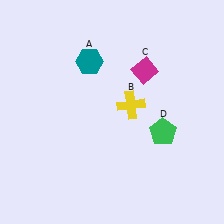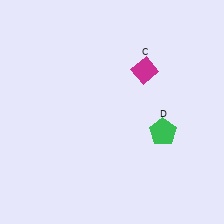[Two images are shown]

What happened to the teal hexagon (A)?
The teal hexagon (A) was removed in Image 2. It was in the top-left area of Image 1.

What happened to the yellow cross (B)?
The yellow cross (B) was removed in Image 2. It was in the top-right area of Image 1.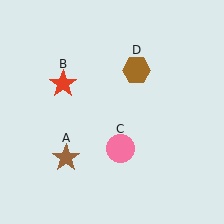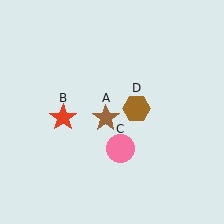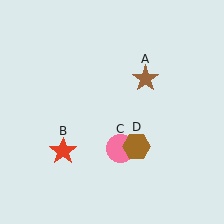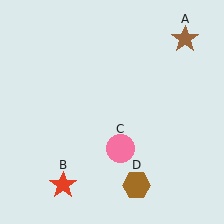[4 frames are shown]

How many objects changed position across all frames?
3 objects changed position: brown star (object A), red star (object B), brown hexagon (object D).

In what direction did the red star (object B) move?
The red star (object B) moved down.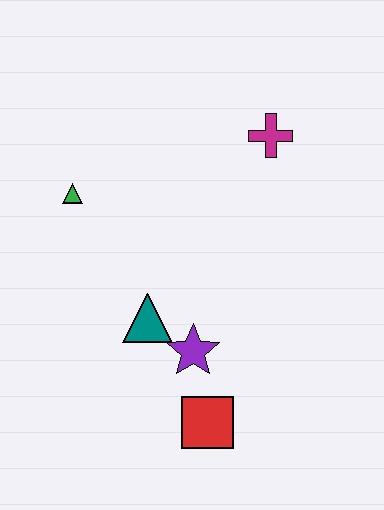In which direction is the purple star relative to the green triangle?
The purple star is below the green triangle.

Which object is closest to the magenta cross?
The green triangle is closest to the magenta cross.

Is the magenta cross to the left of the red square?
No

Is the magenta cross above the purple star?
Yes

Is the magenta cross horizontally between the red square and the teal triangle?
No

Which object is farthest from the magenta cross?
The red square is farthest from the magenta cross.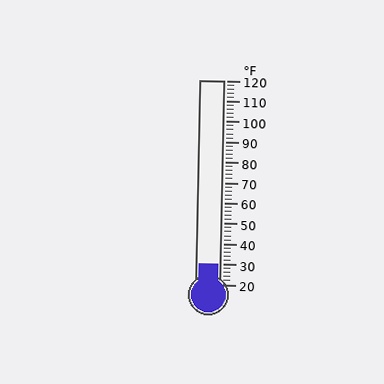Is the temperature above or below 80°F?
The temperature is below 80°F.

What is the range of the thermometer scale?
The thermometer scale ranges from 20°F to 120°F.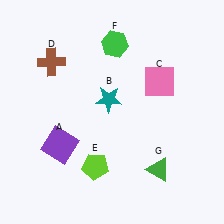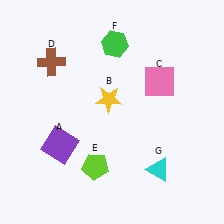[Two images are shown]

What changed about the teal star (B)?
In Image 1, B is teal. In Image 2, it changed to yellow.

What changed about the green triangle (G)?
In Image 1, G is green. In Image 2, it changed to cyan.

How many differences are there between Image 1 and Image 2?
There are 2 differences between the two images.